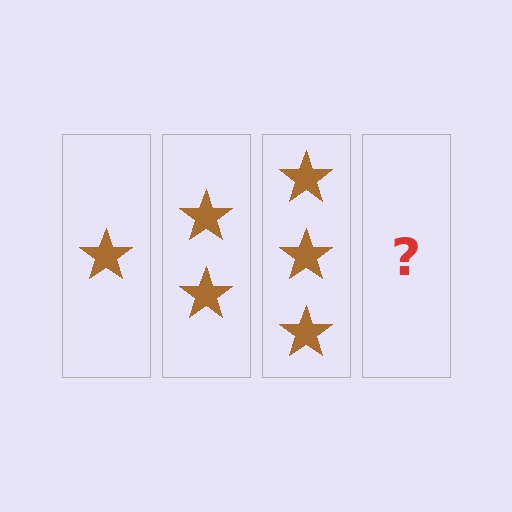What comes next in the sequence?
The next element should be 4 stars.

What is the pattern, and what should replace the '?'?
The pattern is that each step adds one more star. The '?' should be 4 stars.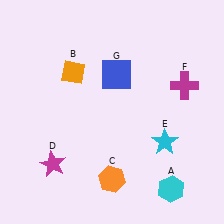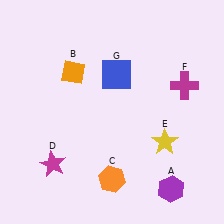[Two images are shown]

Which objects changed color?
A changed from cyan to purple. E changed from cyan to yellow.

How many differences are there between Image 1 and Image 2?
There are 2 differences between the two images.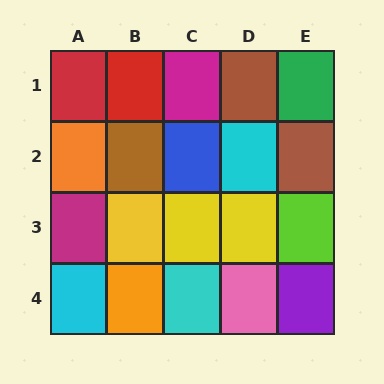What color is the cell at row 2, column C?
Blue.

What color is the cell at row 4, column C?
Cyan.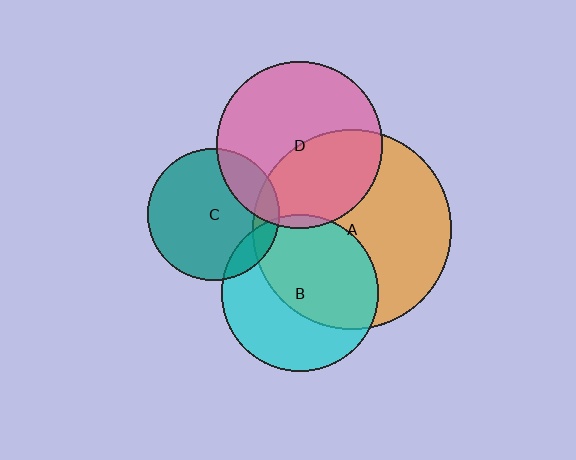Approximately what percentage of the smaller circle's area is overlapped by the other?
Approximately 5%.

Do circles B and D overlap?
Yes.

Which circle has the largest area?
Circle A (orange).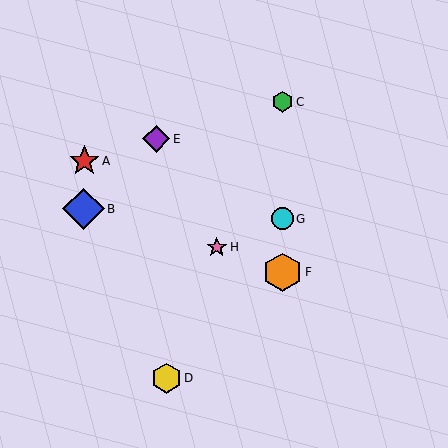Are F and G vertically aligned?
Yes, both are at x≈282.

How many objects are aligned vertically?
3 objects (C, F, G) are aligned vertically.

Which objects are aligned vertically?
Objects C, F, G are aligned vertically.